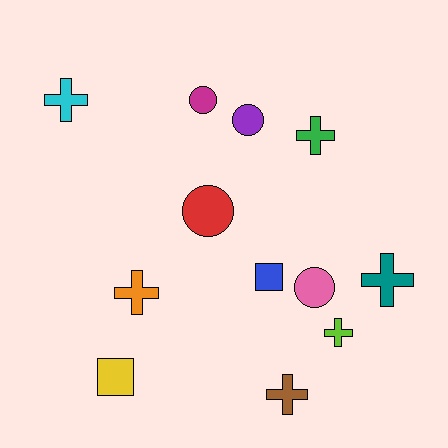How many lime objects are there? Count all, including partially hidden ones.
There is 1 lime object.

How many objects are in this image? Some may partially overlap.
There are 12 objects.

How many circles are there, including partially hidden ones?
There are 4 circles.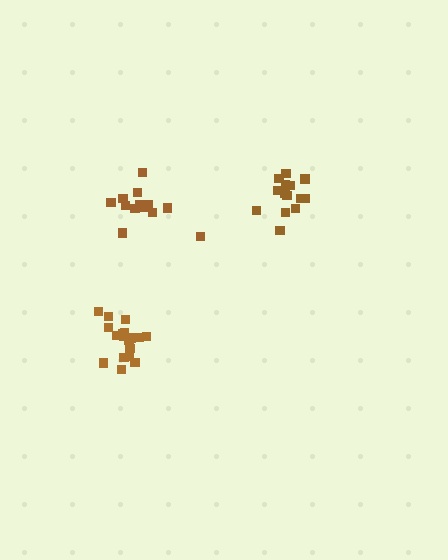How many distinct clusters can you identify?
There are 3 distinct clusters.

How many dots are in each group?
Group 1: 14 dots, Group 2: 14 dots, Group 3: 20 dots (48 total).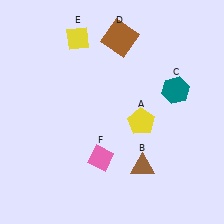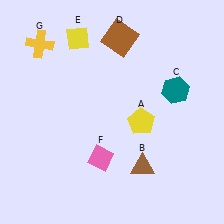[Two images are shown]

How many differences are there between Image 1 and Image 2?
There is 1 difference between the two images.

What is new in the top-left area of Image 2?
A yellow cross (G) was added in the top-left area of Image 2.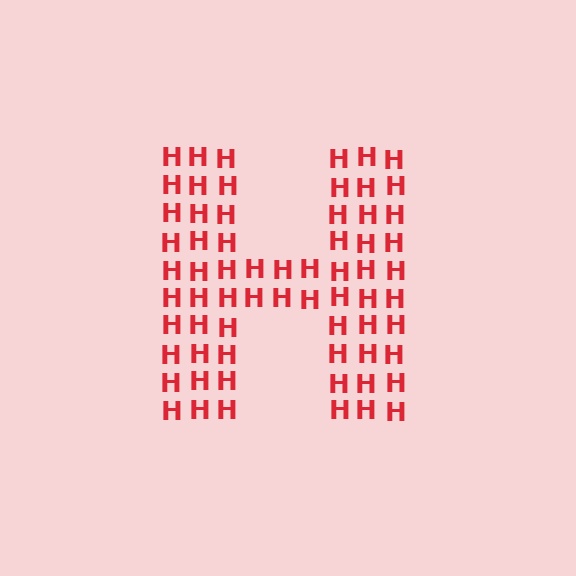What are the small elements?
The small elements are letter H's.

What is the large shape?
The large shape is the letter H.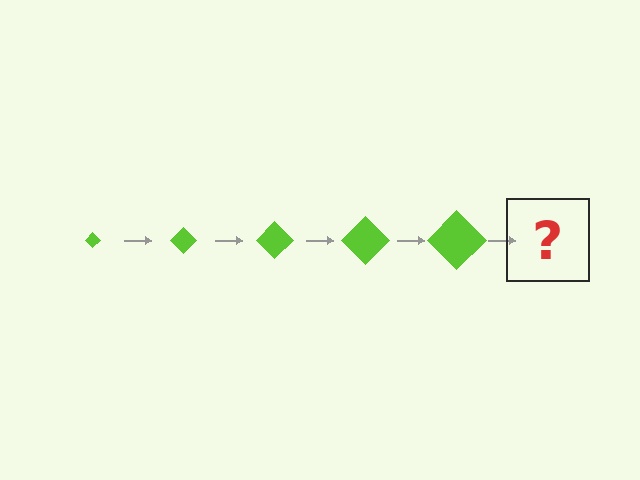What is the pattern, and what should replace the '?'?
The pattern is that the diamond gets progressively larger each step. The '?' should be a lime diamond, larger than the previous one.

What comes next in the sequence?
The next element should be a lime diamond, larger than the previous one.